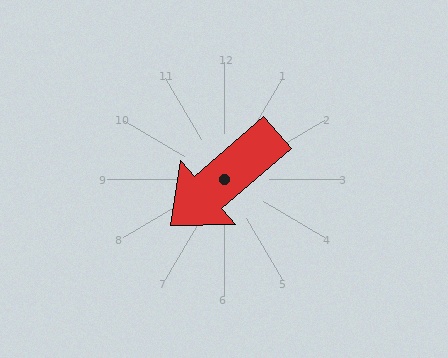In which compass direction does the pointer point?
Southwest.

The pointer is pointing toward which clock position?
Roughly 8 o'clock.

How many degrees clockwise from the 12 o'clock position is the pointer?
Approximately 229 degrees.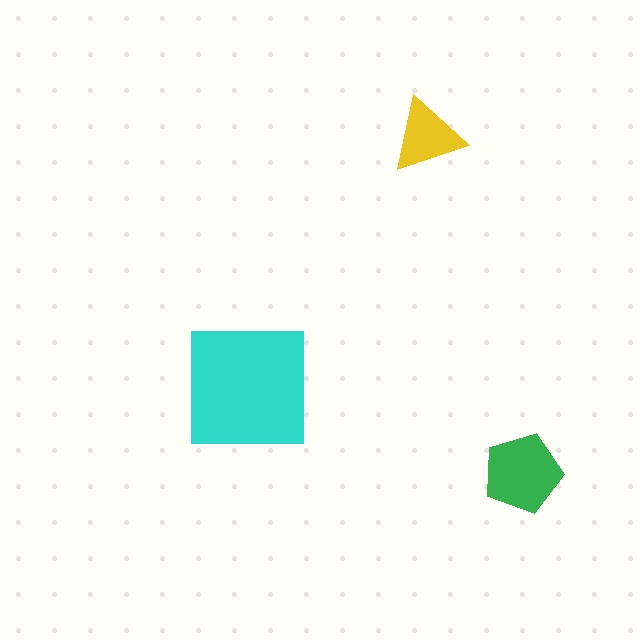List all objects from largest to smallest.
The cyan square, the green pentagon, the yellow triangle.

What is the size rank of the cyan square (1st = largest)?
1st.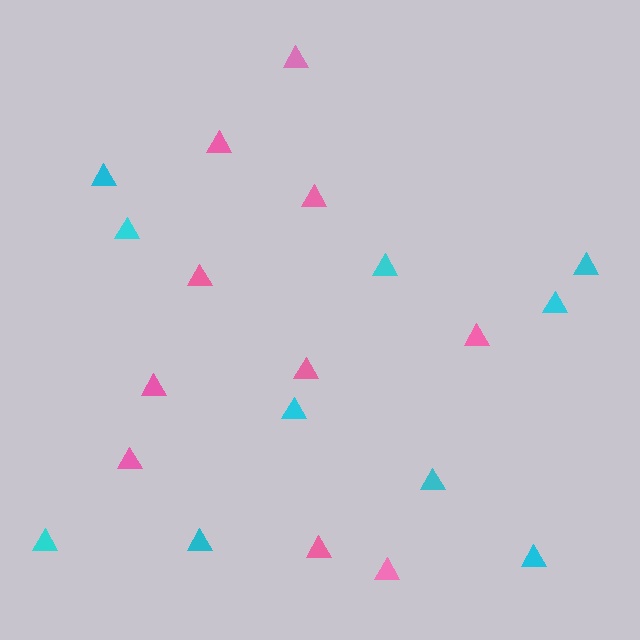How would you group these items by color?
There are 2 groups: one group of pink triangles (10) and one group of cyan triangles (10).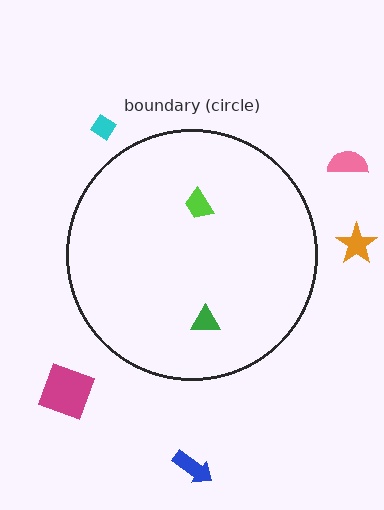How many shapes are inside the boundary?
2 inside, 5 outside.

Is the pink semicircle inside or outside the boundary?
Outside.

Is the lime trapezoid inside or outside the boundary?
Inside.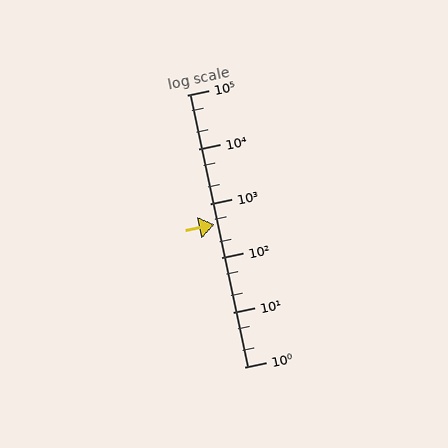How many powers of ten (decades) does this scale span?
The scale spans 5 decades, from 1 to 100000.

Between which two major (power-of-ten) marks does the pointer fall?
The pointer is between 100 and 1000.